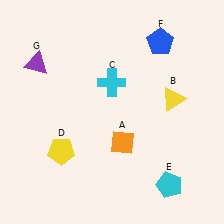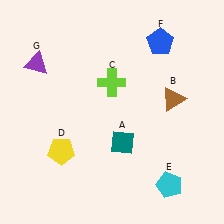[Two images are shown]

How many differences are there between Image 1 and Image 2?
There are 3 differences between the two images.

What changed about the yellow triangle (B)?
In Image 1, B is yellow. In Image 2, it changed to brown.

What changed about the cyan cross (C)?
In Image 1, C is cyan. In Image 2, it changed to lime.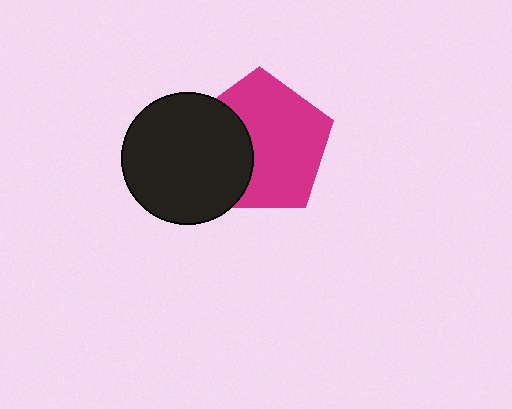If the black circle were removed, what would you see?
You would see the complete magenta pentagon.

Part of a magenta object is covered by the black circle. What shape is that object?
It is a pentagon.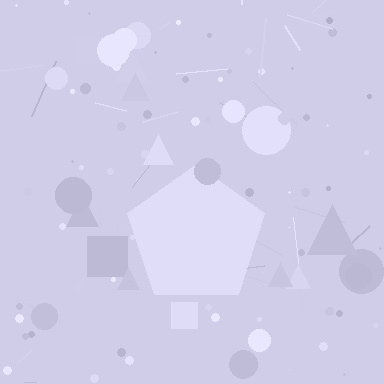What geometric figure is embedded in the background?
A pentagon is embedded in the background.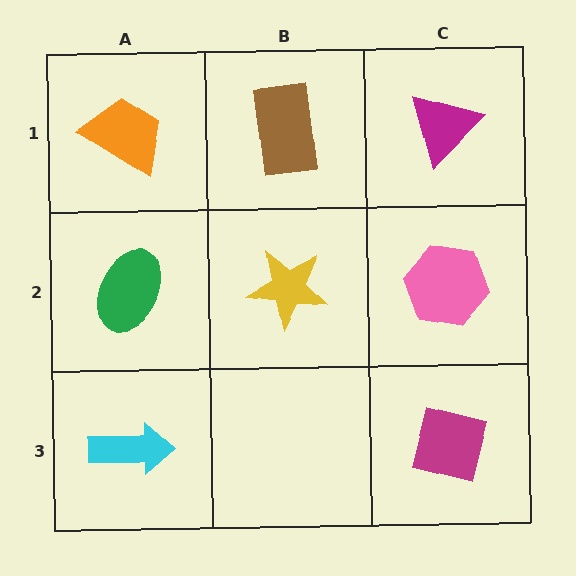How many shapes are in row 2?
3 shapes.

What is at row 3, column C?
A magenta square.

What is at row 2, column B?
A yellow star.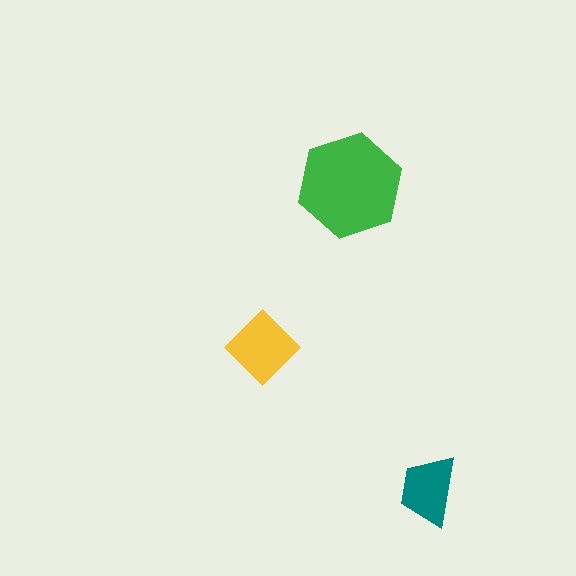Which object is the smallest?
The teal trapezoid.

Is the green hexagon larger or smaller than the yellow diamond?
Larger.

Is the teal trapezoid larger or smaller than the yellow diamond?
Smaller.